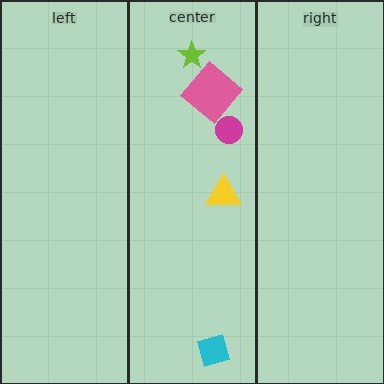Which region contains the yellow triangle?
The center region.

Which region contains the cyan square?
The center region.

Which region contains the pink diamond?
The center region.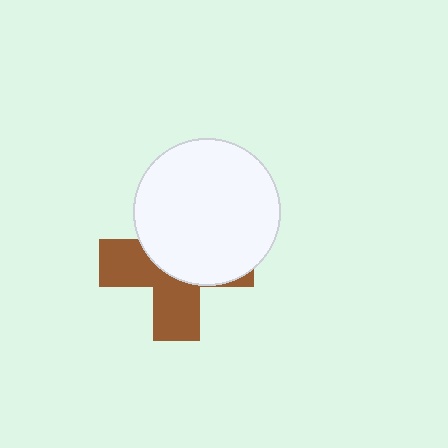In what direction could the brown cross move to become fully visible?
The brown cross could move down. That would shift it out from behind the white circle entirely.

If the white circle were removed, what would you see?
You would see the complete brown cross.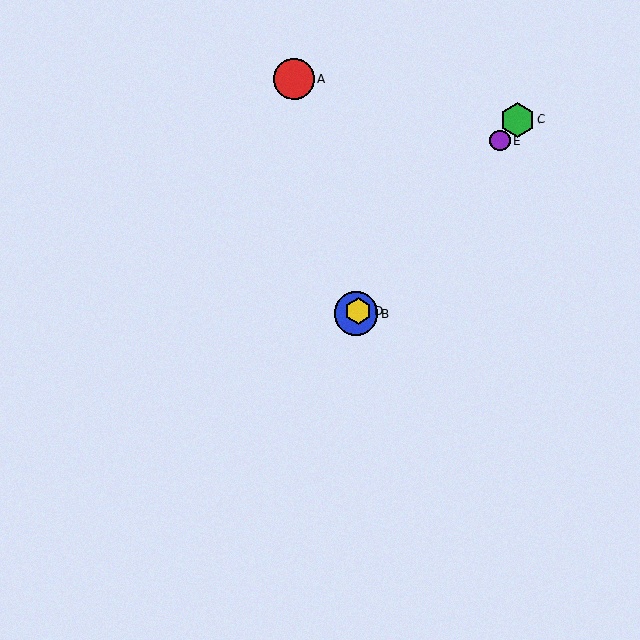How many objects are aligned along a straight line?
4 objects (B, C, D, E) are aligned along a straight line.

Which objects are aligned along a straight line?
Objects B, C, D, E are aligned along a straight line.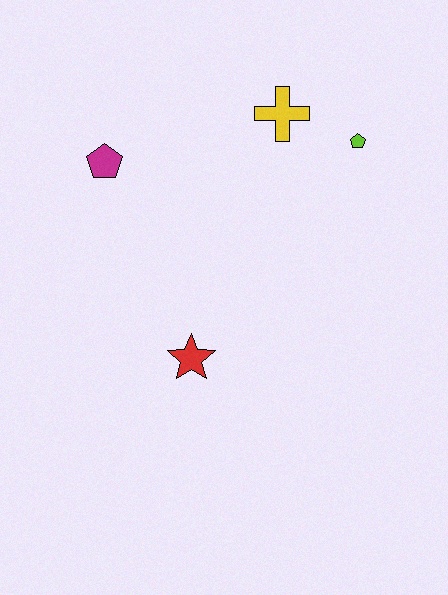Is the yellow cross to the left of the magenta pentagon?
No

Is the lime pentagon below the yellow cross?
Yes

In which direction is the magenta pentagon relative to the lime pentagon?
The magenta pentagon is to the left of the lime pentagon.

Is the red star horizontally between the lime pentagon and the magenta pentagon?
Yes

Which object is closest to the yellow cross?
The lime pentagon is closest to the yellow cross.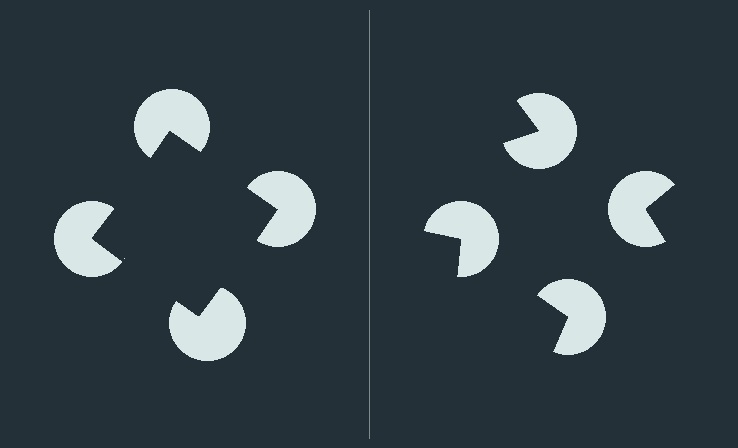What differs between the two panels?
The pac-man discs are positioned identically on both sides; only the wedge orientations differ. On the left they align to a square; on the right they are misaligned.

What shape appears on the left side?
An illusory square.